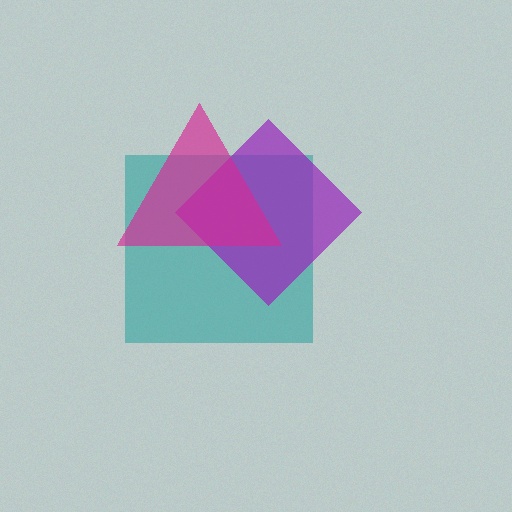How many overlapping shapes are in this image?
There are 3 overlapping shapes in the image.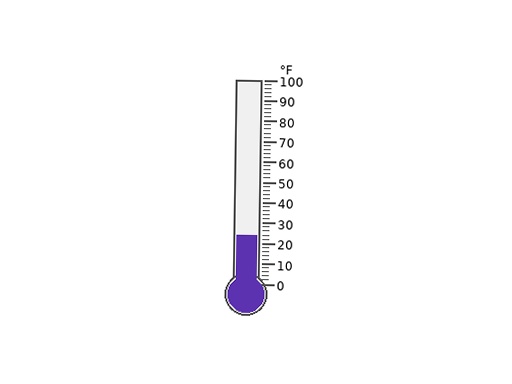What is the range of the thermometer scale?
The thermometer scale ranges from 0°F to 100°F.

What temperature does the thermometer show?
The thermometer shows approximately 24°F.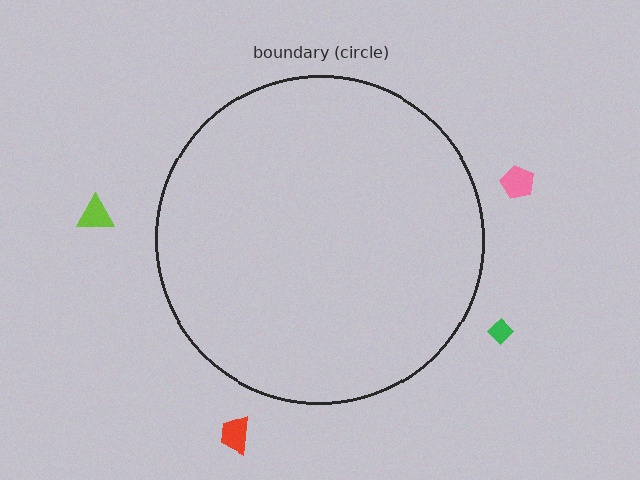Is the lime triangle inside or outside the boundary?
Outside.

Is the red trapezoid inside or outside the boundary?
Outside.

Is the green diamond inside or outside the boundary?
Outside.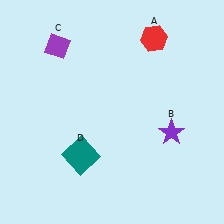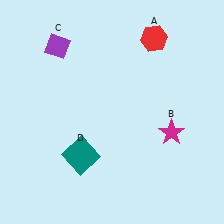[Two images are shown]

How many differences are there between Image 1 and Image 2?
There is 1 difference between the two images.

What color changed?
The star (B) changed from purple in Image 1 to magenta in Image 2.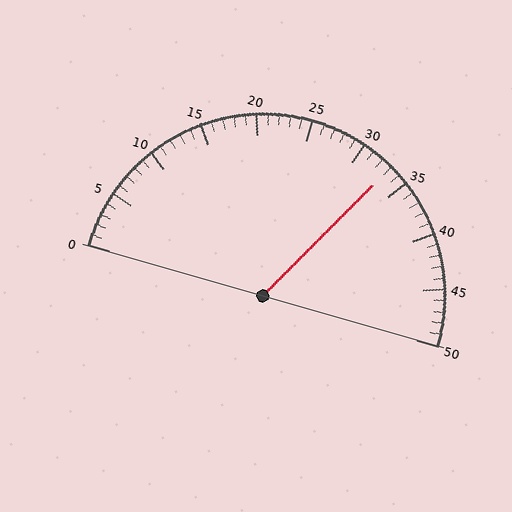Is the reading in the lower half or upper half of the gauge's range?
The reading is in the upper half of the range (0 to 50).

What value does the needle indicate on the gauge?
The needle indicates approximately 33.